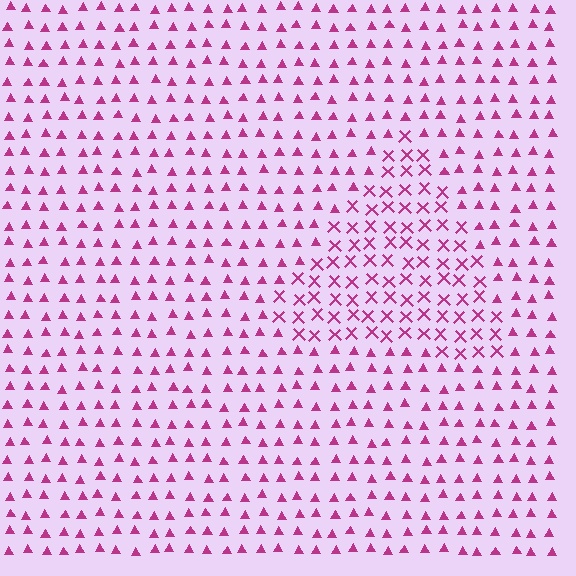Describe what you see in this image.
The image is filled with small magenta elements arranged in a uniform grid. A triangle-shaped region contains X marks, while the surrounding area contains triangles. The boundary is defined purely by the change in element shape.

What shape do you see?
I see a triangle.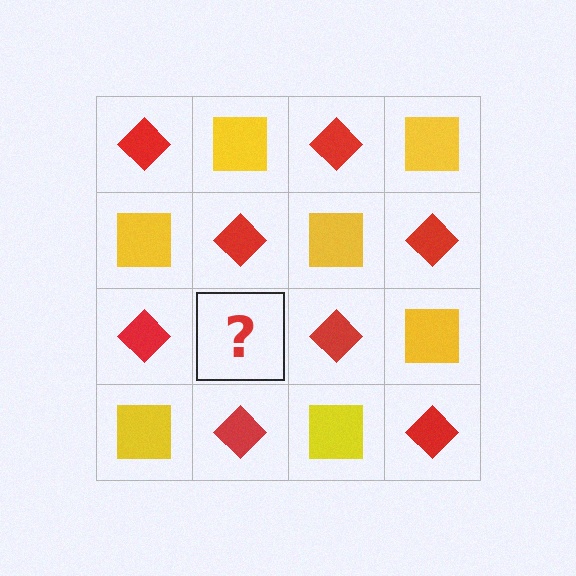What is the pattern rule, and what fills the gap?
The rule is that it alternates red diamond and yellow square in a checkerboard pattern. The gap should be filled with a yellow square.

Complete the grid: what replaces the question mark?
The question mark should be replaced with a yellow square.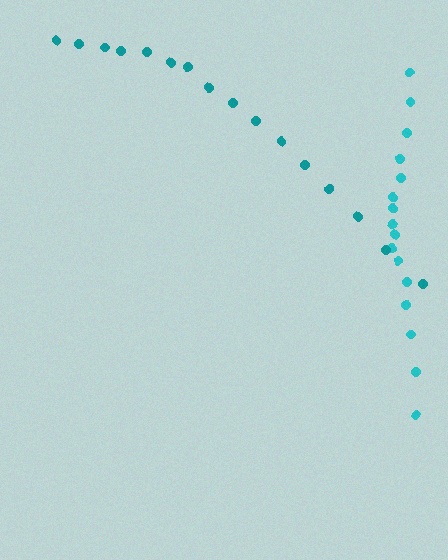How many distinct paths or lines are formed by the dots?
There are 2 distinct paths.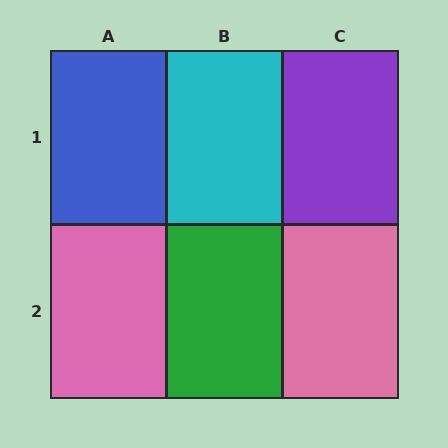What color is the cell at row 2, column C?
Pink.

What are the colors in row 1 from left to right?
Blue, cyan, purple.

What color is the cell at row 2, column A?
Pink.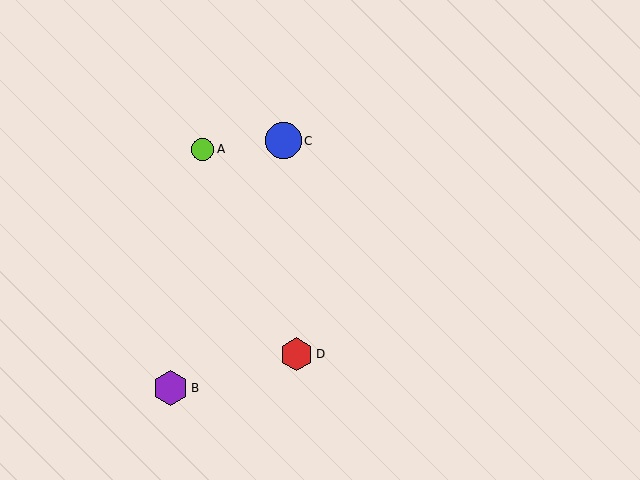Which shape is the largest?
The blue circle (labeled C) is the largest.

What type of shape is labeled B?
Shape B is a purple hexagon.